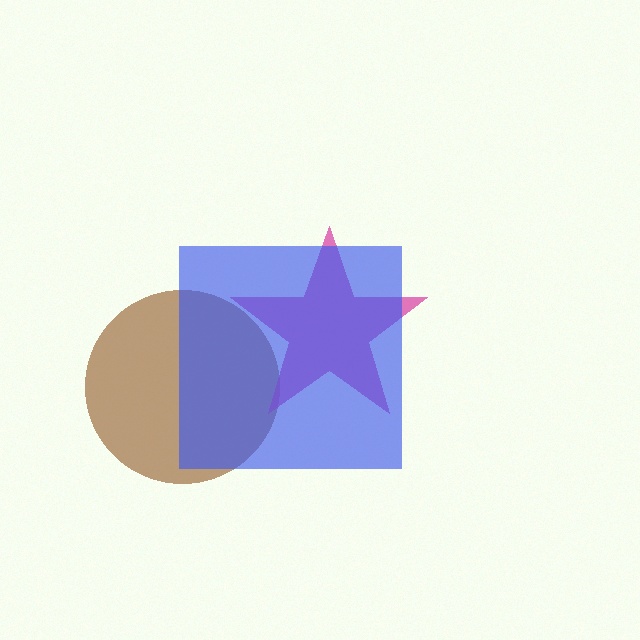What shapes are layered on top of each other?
The layered shapes are: a brown circle, a magenta star, a blue square.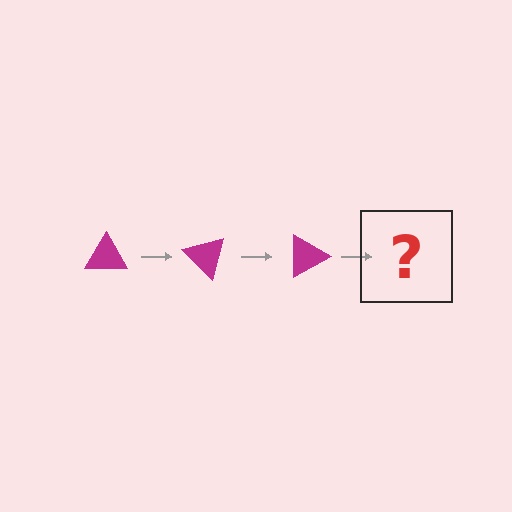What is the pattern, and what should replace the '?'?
The pattern is that the triangle rotates 45 degrees each step. The '?' should be a magenta triangle rotated 135 degrees.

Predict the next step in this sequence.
The next step is a magenta triangle rotated 135 degrees.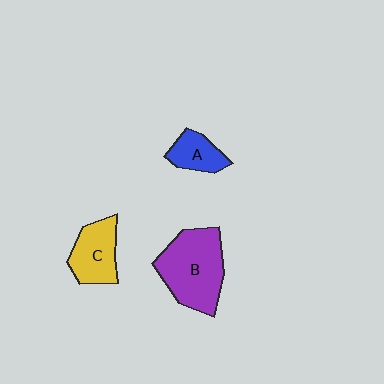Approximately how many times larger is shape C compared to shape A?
Approximately 1.5 times.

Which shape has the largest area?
Shape B (purple).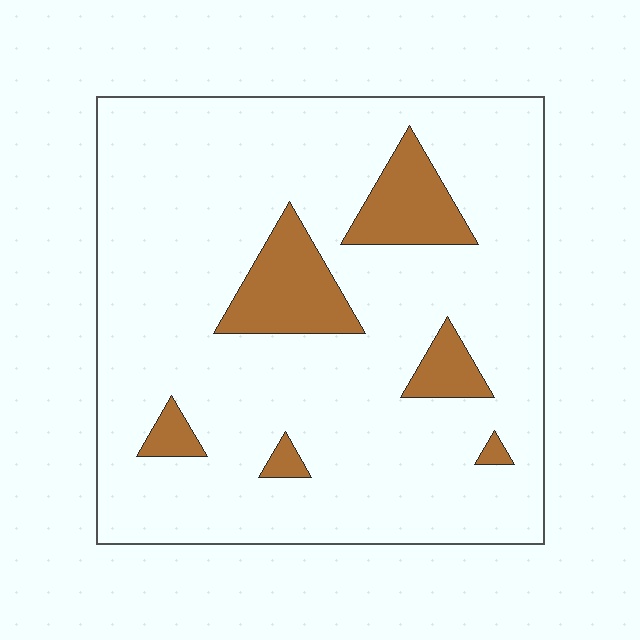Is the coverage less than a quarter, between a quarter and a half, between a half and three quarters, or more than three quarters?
Less than a quarter.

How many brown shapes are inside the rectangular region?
6.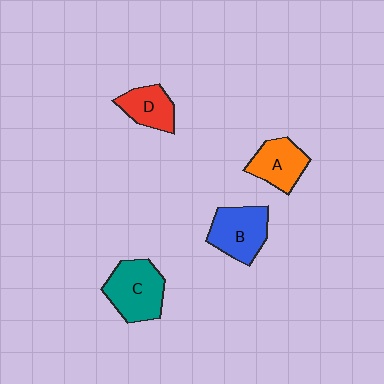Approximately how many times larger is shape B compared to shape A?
Approximately 1.2 times.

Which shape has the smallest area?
Shape D (red).